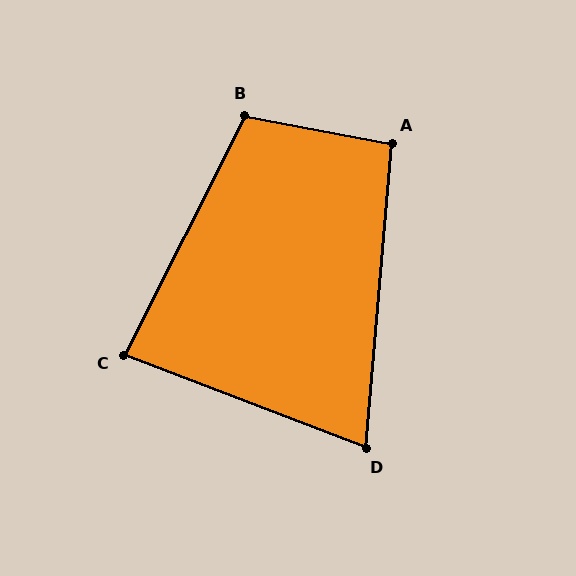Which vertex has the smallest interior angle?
D, at approximately 74 degrees.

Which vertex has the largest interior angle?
B, at approximately 106 degrees.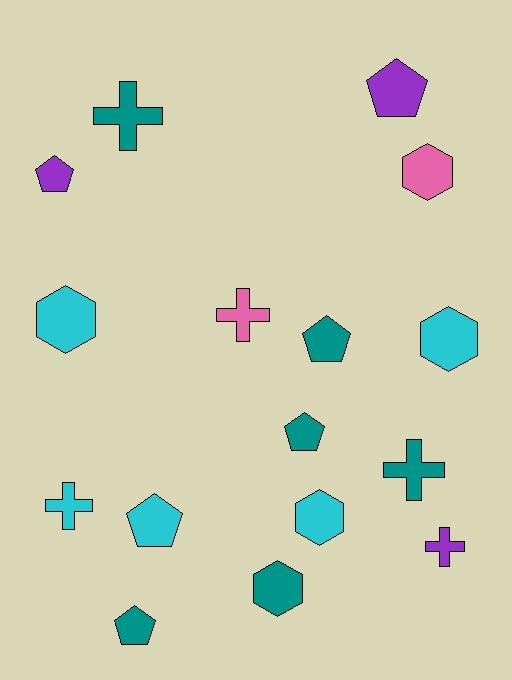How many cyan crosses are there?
There is 1 cyan cross.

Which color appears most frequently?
Teal, with 6 objects.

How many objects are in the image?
There are 16 objects.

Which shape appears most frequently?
Pentagon, with 6 objects.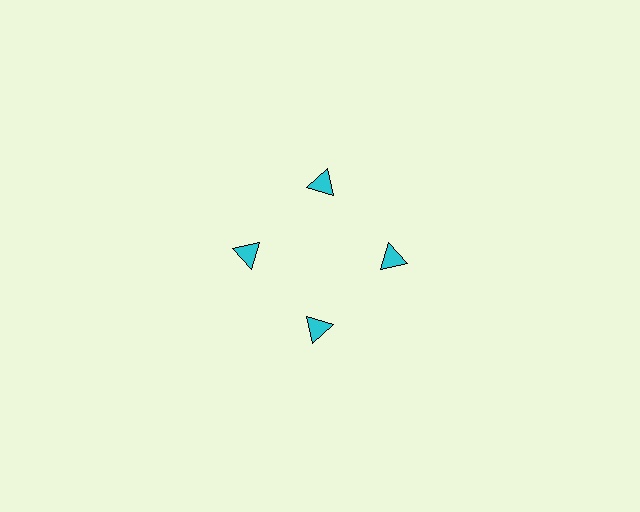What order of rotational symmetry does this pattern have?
This pattern has 4-fold rotational symmetry.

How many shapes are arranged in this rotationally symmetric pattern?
There are 4 shapes, arranged in 4 groups of 1.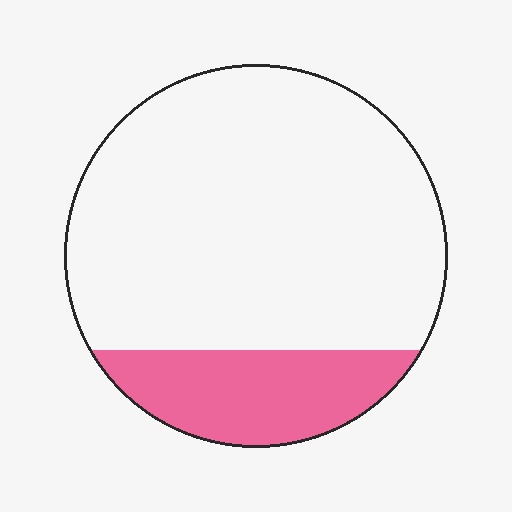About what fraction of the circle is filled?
About one fifth (1/5).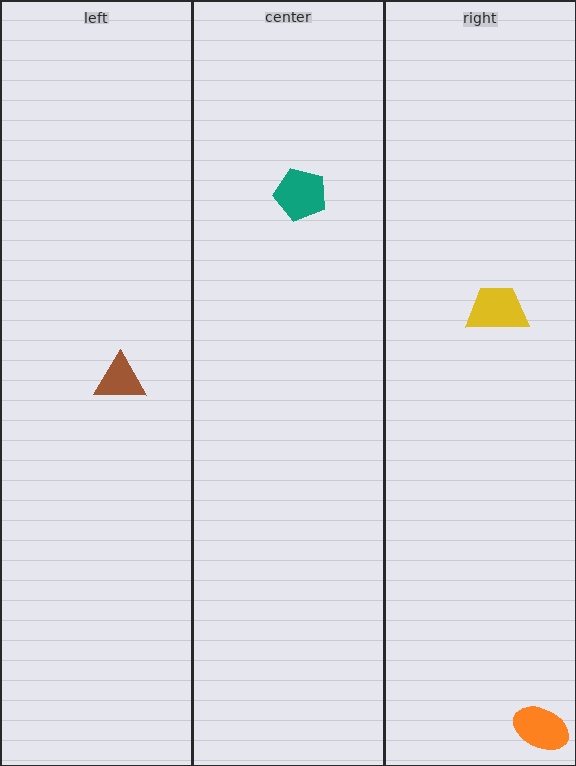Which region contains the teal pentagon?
The center region.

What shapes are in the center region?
The teal pentagon.